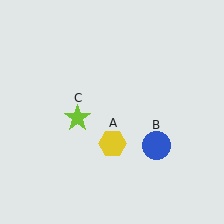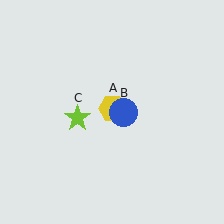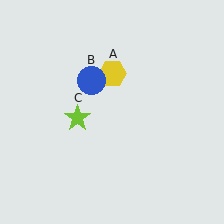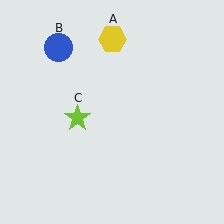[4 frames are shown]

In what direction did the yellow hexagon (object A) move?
The yellow hexagon (object A) moved up.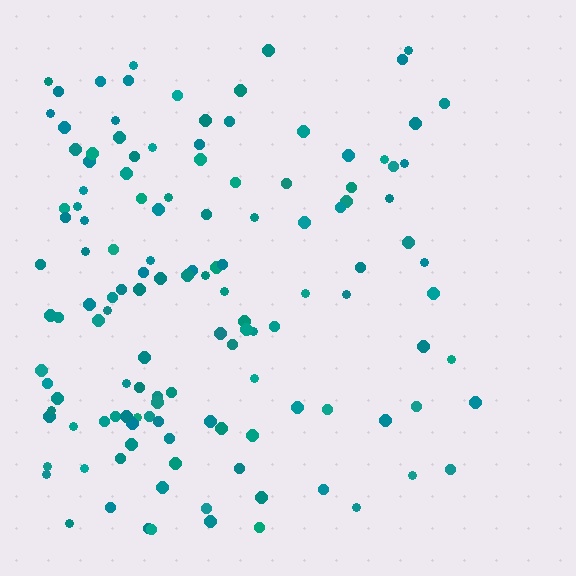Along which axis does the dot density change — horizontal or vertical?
Horizontal.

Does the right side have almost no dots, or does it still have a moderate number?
Still a moderate number, just noticeably fewer than the left.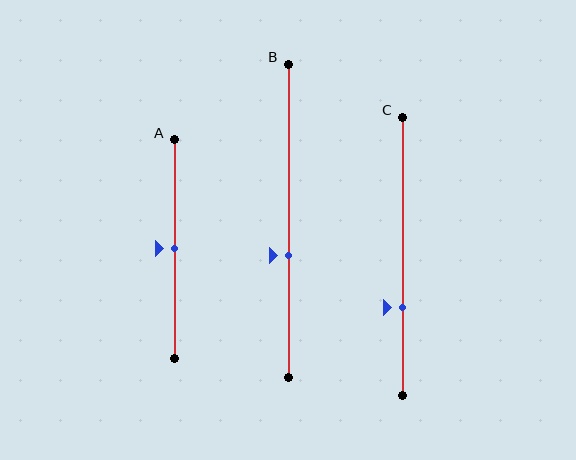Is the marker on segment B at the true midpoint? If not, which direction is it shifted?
No, the marker on segment B is shifted downward by about 11% of the segment length.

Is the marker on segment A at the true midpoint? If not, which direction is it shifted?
Yes, the marker on segment A is at the true midpoint.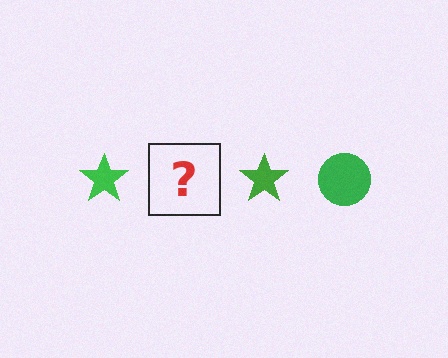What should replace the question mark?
The question mark should be replaced with a green circle.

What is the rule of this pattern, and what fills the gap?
The rule is that the pattern cycles through star, circle shapes in green. The gap should be filled with a green circle.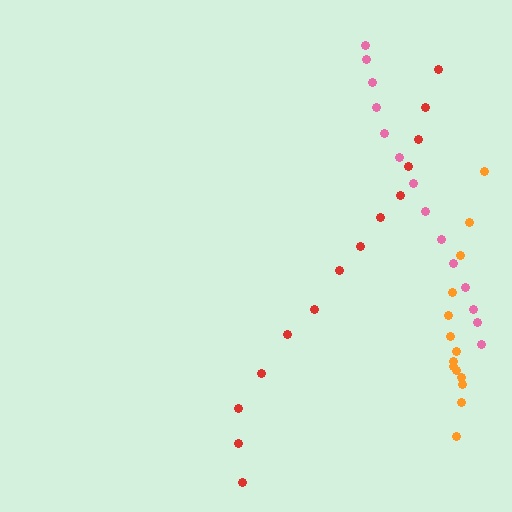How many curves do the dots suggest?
There are 3 distinct paths.